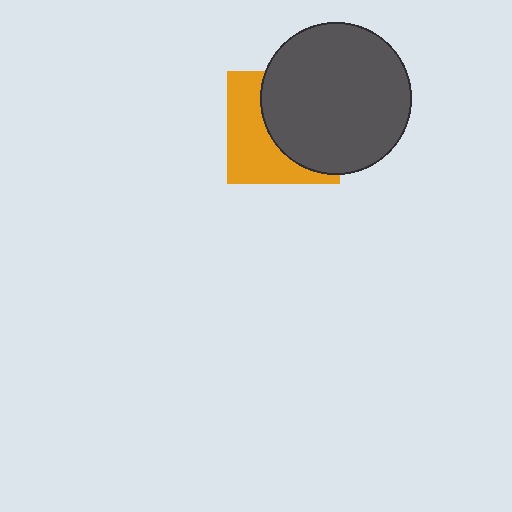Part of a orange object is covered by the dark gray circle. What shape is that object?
It is a square.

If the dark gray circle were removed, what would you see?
You would see the complete orange square.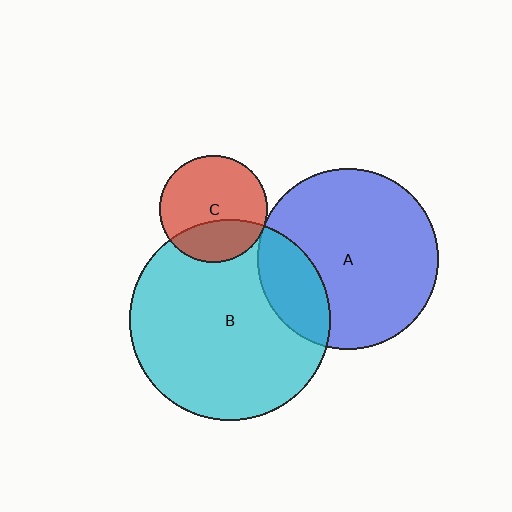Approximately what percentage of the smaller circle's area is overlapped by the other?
Approximately 5%.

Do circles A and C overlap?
Yes.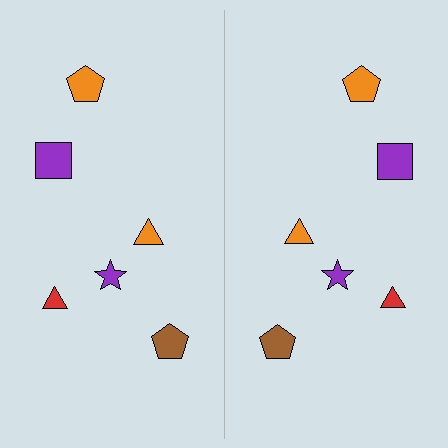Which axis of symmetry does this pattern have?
The pattern has a vertical axis of symmetry running through the center of the image.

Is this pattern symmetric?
Yes, this pattern has bilateral (reflection) symmetry.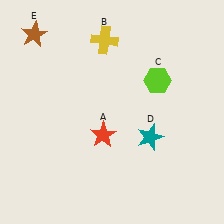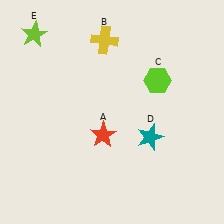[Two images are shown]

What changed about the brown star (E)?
In Image 1, E is brown. In Image 2, it changed to lime.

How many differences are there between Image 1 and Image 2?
There is 1 difference between the two images.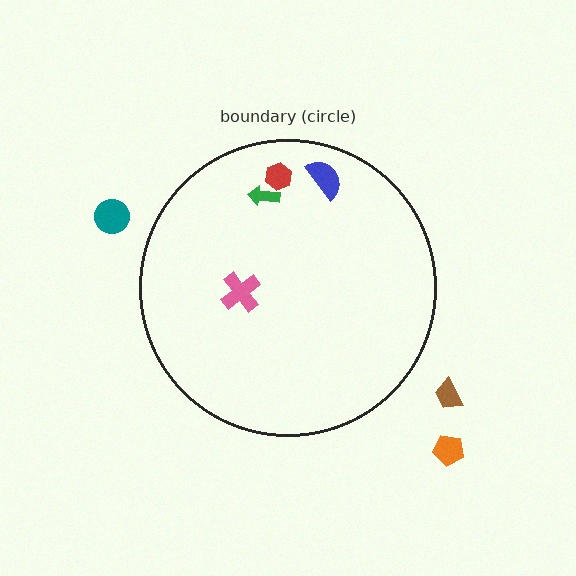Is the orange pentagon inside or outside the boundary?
Outside.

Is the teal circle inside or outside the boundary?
Outside.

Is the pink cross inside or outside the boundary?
Inside.